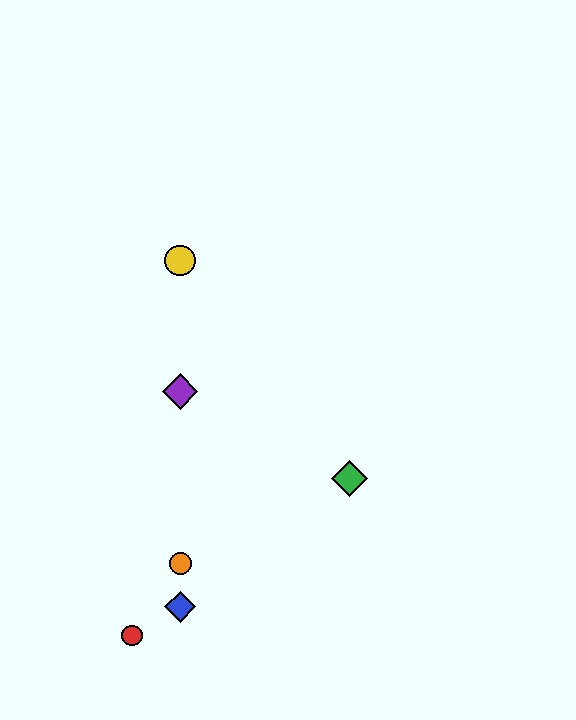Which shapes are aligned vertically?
The blue diamond, the yellow circle, the purple diamond, the orange circle are aligned vertically.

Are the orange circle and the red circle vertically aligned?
No, the orange circle is at x≈180 and the red circle is at x≈132.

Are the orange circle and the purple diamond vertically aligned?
Yes, both are at x≈180.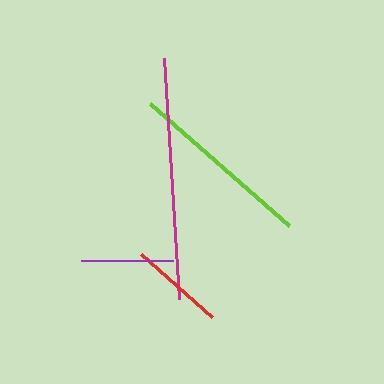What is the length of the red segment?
The red segment is approximately 96 pixels long.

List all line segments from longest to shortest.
From longest to shortest: magenta, lime, red, purple.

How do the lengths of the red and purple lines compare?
The red and purple lines are approximately the same length.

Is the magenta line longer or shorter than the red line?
The magenta line is longer than the red line.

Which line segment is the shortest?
The purple line is the shortest at approximately 92 pixels.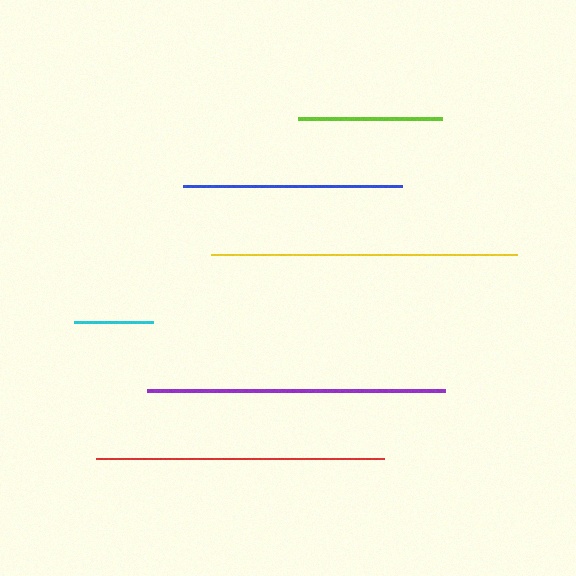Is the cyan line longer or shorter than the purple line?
The purple line is longer than the cyan line.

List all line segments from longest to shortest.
From longest to shortest: yellow, purple, red, blue, lime, cyan.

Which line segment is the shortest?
The cyan line is the shortest at approximately 80 pixels.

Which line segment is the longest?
The yellow line is the longest at approximately 305 pixels.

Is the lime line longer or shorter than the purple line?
The purple line is longer than the lime line.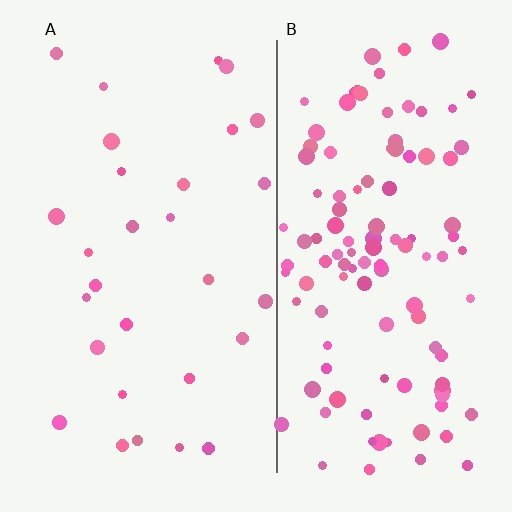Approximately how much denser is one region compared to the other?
Approximately 3.8× — region B over region A.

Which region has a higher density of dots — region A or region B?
B (the right).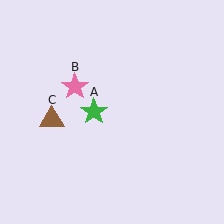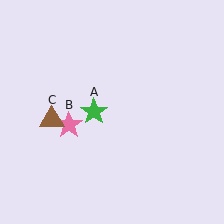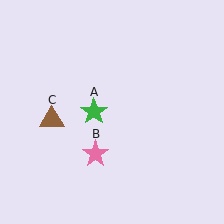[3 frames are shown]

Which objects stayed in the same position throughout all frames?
Green star (object A) and brown triangle (object C) remained stationary.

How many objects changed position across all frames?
1 object changed position: pink star (object B).